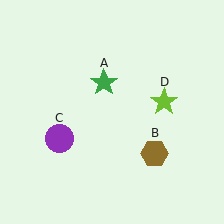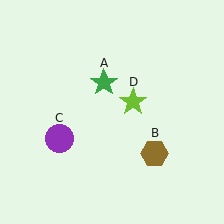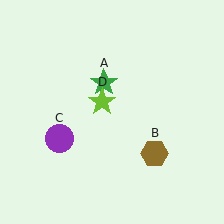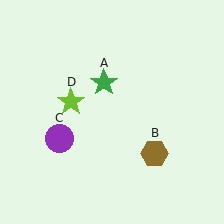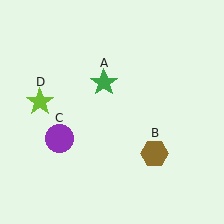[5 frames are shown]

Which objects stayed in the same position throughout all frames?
Green star (object A) and brown hexagon (object B) and purple circle (object C) remained stationary.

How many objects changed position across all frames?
1 object changed position: lime star (object D).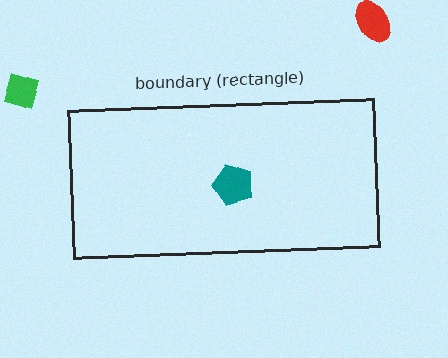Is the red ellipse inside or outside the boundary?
Outside.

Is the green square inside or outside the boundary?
Outside.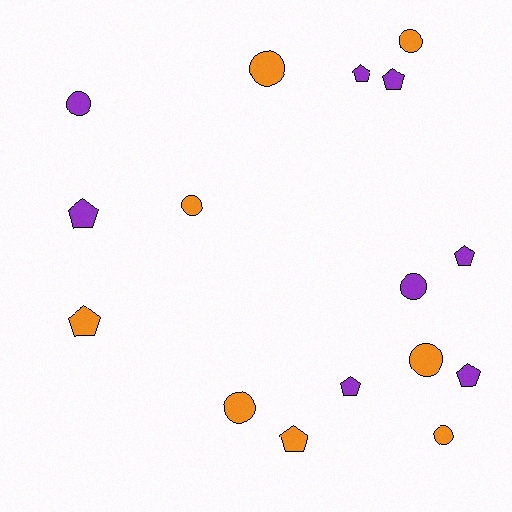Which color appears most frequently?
Purple, with 8 objects.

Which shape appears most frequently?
Circle, with 8 objects.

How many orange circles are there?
There are 6 orange circles.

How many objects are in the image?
There are 16 objects.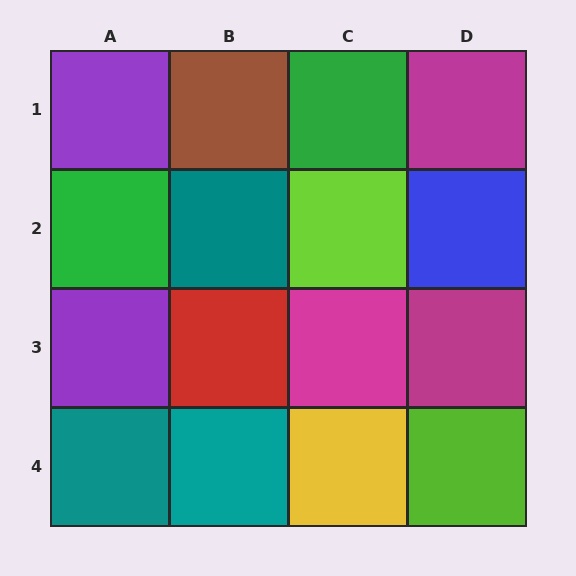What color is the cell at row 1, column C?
Green.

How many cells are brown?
1 cell is brown.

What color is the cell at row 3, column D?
Magenta.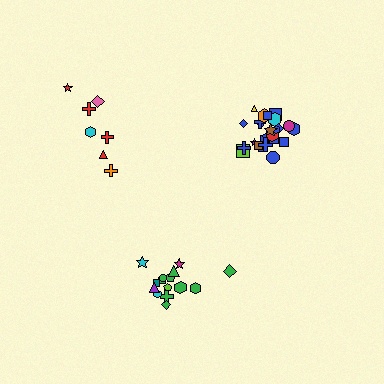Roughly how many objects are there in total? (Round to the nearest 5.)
Roughly 45 objects in total.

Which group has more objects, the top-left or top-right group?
The top-right group.